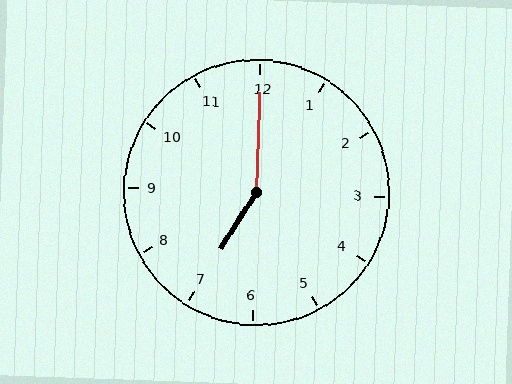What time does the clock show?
7:00.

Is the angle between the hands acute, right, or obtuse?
It is obtuse.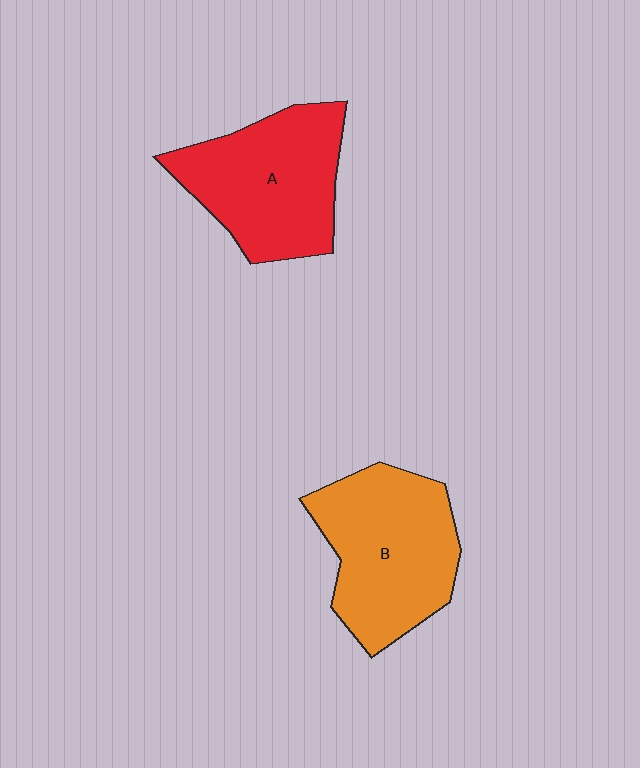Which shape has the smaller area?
Shape A (red).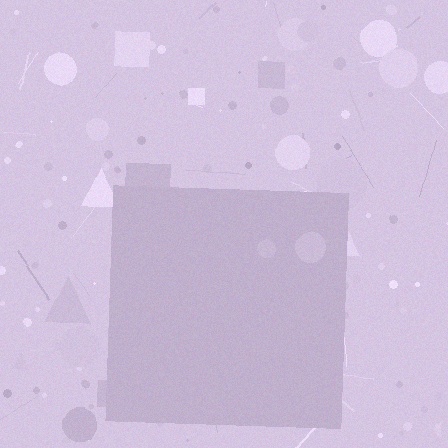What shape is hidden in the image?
A square is hidden in the image.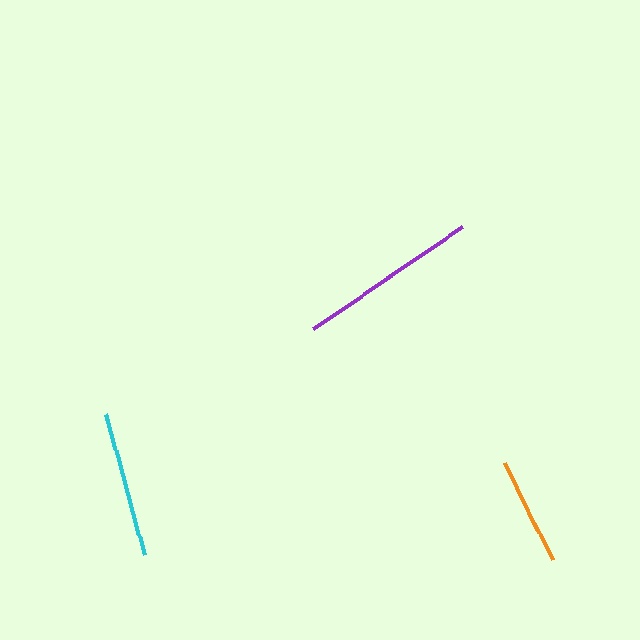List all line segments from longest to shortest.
From longest to shortest: purple, cyan, orange.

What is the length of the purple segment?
The purple segment is approximately 180 pixels long.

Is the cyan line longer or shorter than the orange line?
The cyan line is longer than the orange line.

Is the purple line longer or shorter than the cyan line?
The purple line is longer than the cyan line.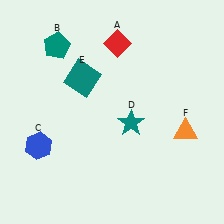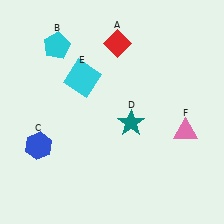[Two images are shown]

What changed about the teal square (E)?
In Image 1, E is teal. In Image 2, it changed to cyan.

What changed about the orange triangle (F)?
In Image 1, F is orange. In Image 2, it changed to pink.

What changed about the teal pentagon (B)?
In Image 1, B is teal. In Image 2, it changed to cyan.